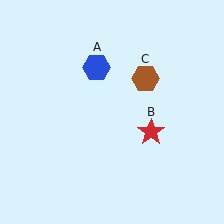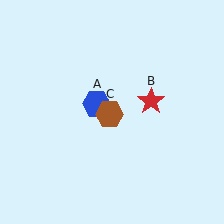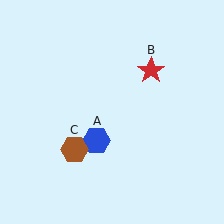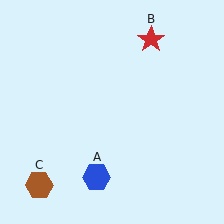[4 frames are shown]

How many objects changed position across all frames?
3 objects changed position: blue hexagon (object A), red star (object B), brown hexagon (object C).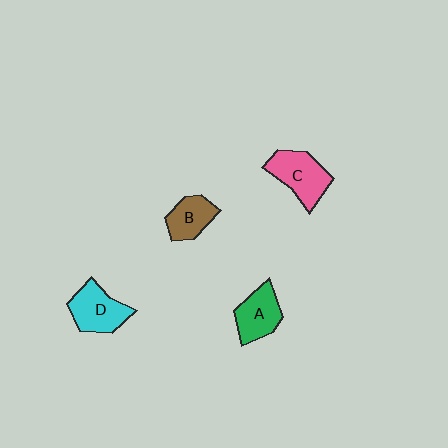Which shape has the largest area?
Shape C (pink).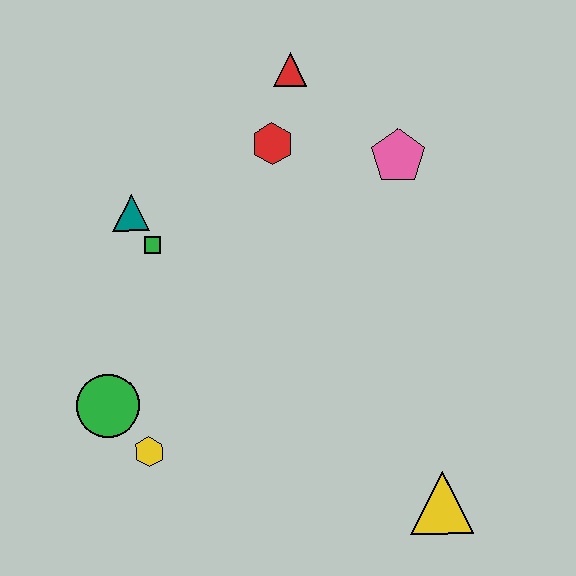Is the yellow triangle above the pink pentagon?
No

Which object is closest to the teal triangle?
The green square is closest to the teal triangle.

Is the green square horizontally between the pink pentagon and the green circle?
Yes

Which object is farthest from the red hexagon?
The yellow triangle is farthest from the red hexagon.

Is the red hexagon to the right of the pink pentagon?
No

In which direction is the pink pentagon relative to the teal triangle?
The pink pentagon is to the right of the teal triangle.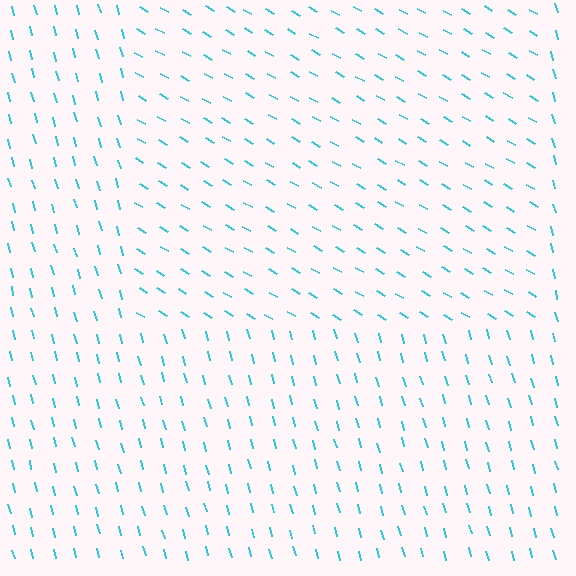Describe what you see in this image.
The image is filled with small cyan line segments. A rectangle region in the image has lines oriented differently from the surrounding lines, creating a visible texture boundary.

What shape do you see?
I see a rectangle.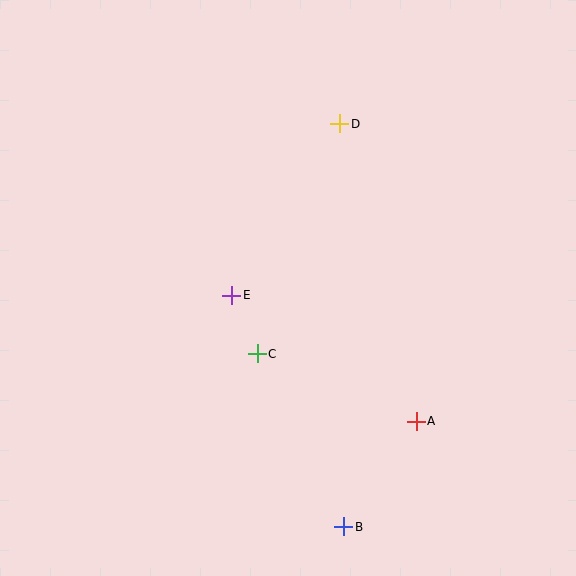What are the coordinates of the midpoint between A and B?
The midpoint between A and B is at (380, 474).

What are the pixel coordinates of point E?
Point E is at (232, 295).